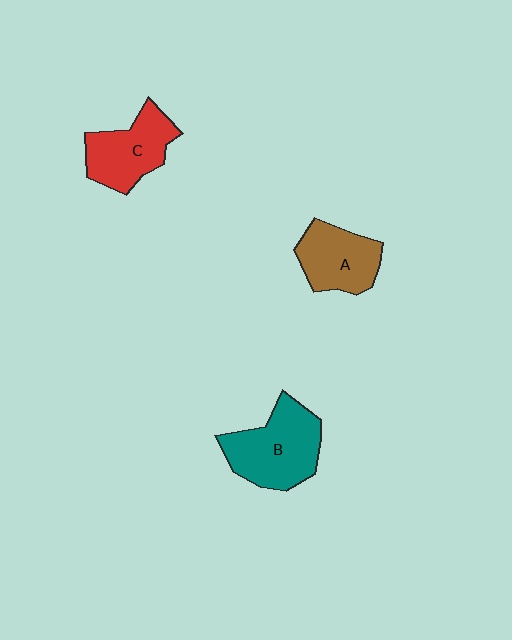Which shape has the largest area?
Shape B (teal).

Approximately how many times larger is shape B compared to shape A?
Approximately 1.4 times.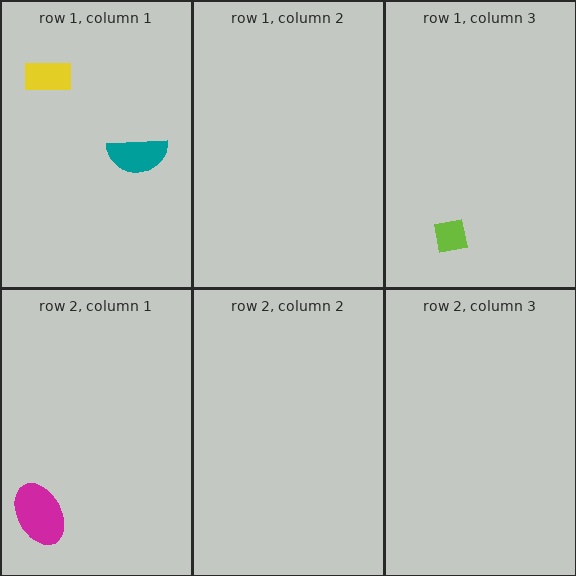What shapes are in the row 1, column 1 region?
The yellow rectangle, the teal semicircle.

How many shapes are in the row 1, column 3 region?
1.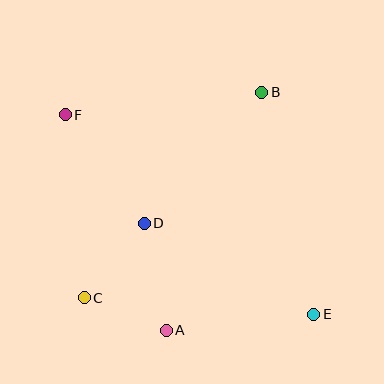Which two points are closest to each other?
Points A and C are closest to each other.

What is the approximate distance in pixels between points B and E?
The distance between B and E is approximately 228 pixels.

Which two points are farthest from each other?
Points E and F are farthest from each other.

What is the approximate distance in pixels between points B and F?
The distance between B and F is approximately 197 pixels.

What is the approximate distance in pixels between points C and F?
The distance between C and F is approximately 184 pixels.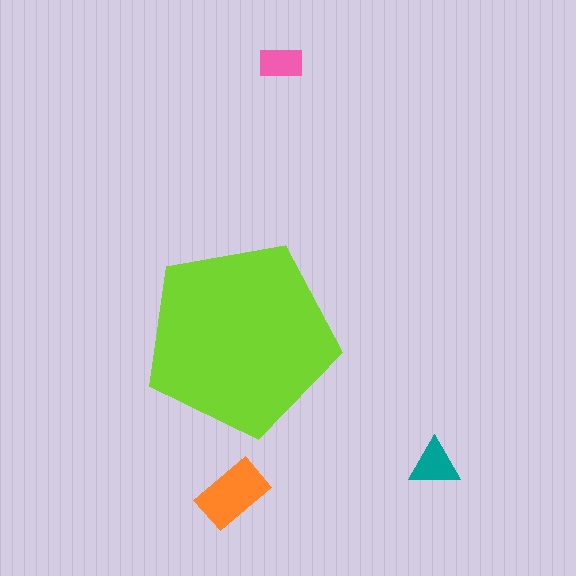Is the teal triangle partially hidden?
No, the teal triangle is fully visible.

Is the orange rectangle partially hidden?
No, the orange rectangle is fully visible.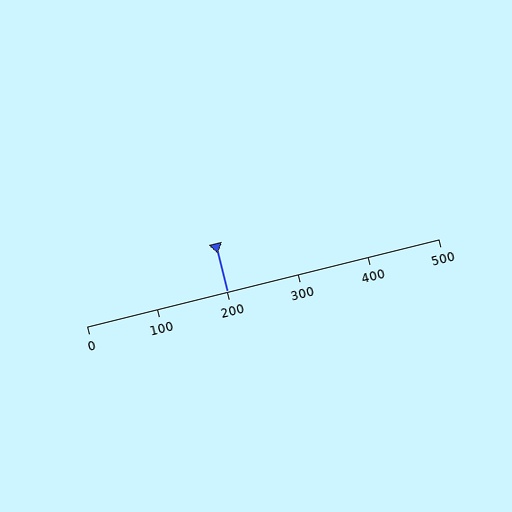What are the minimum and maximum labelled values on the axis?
The axis runs from 0 to 500.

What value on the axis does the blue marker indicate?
The marker indicates approximately 200.